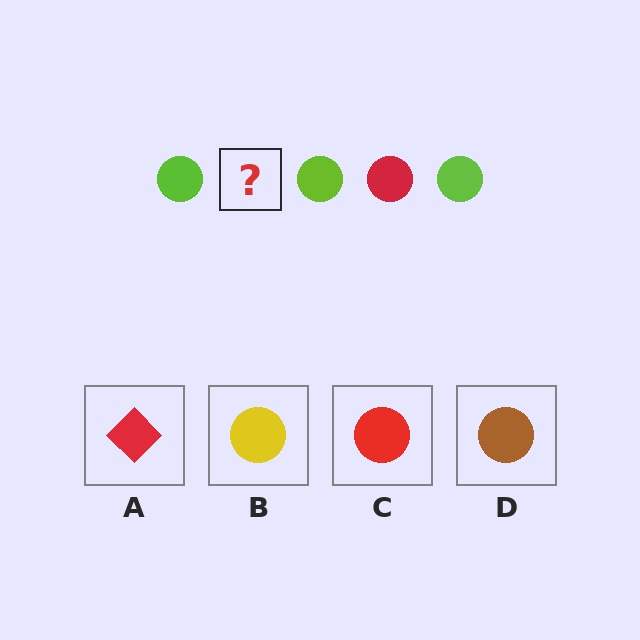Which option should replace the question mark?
Option C.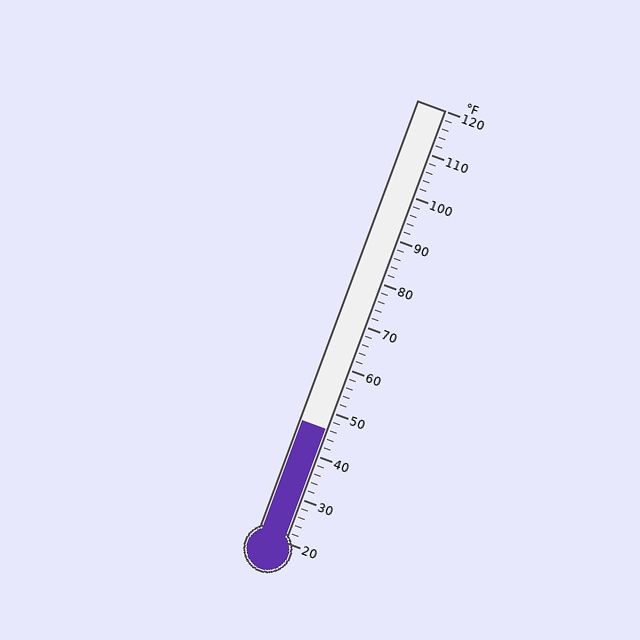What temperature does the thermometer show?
The thermometer shows approximately 46°F.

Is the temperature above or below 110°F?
The temperature is below 110°F.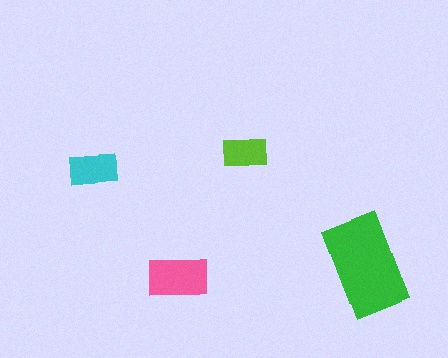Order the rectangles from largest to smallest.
the green one, the pink one, the cyan one, the lime one.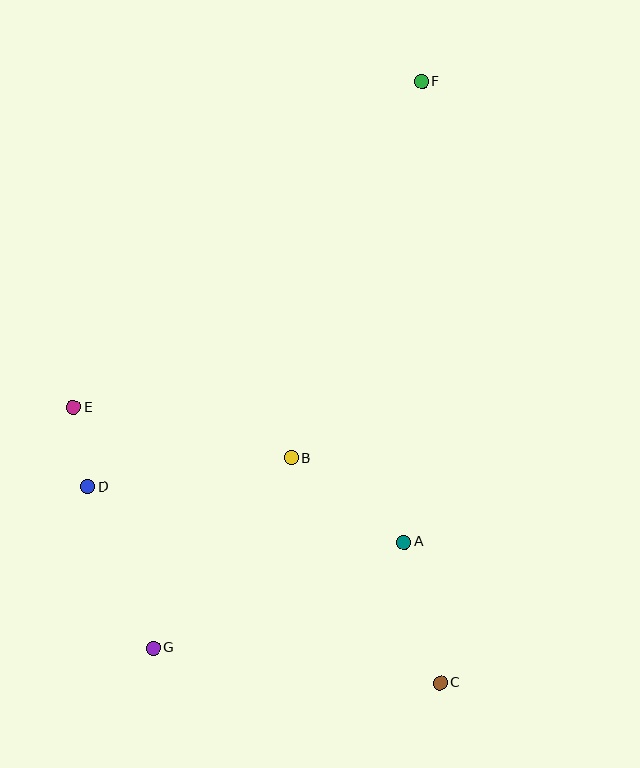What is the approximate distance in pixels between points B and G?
The distance between B and G is approximately 235 pixels.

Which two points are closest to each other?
Points D and E are closest to each other.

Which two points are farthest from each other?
Points F and G are farthest from each other.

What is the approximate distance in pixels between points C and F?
The distance between C and F is approximately 602 pixels.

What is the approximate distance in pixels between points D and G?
The distance between D and G is approximately 174 pixels.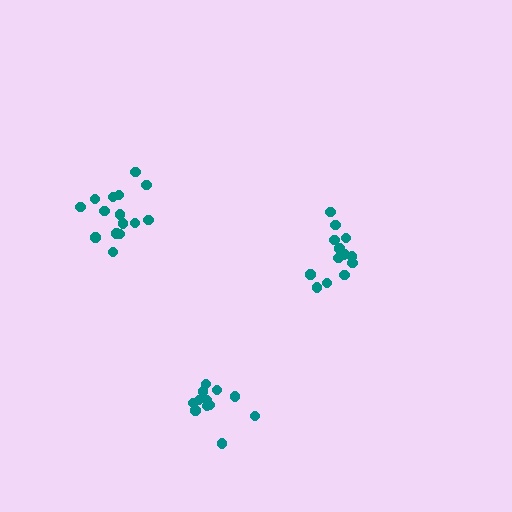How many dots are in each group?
Group 1: 12 dots, Group 2: 15 dots, Group 3: 14 dots (41 total).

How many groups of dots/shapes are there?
There are 3 groups.